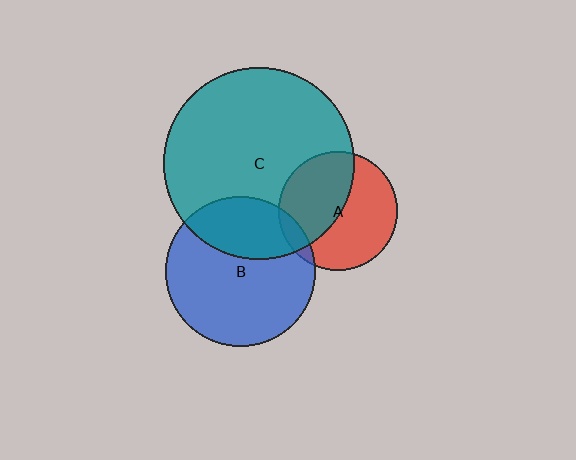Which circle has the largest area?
Circle C (teal).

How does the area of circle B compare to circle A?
Approximately 1.6 times.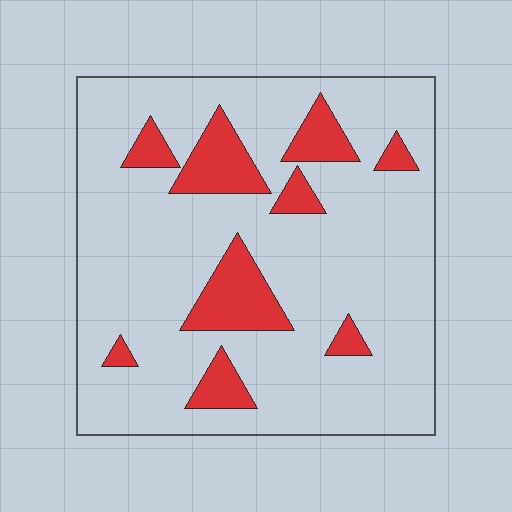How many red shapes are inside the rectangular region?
9.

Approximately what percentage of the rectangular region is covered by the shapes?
Approximately 15%.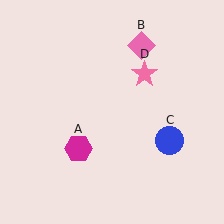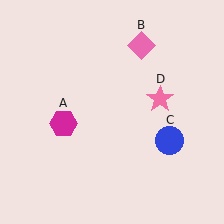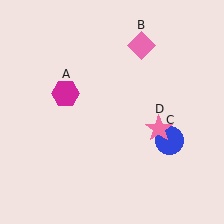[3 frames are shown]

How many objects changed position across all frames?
2 objects changed position: magenta hexagon (object A), pink star (object D).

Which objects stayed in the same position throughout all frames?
Pink diamond (object B) and blue circle (object C) remained stationary.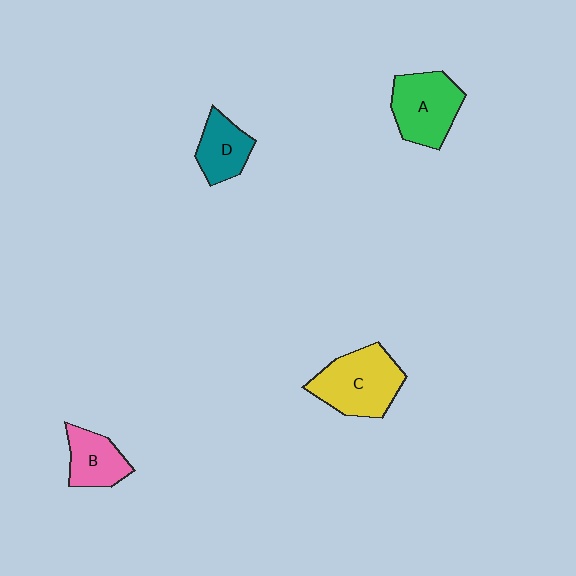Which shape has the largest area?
Shape C (yellow).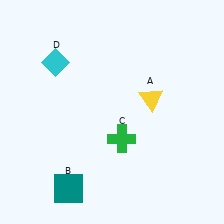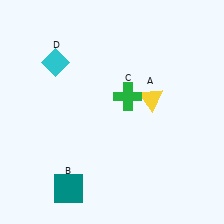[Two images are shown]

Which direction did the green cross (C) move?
The green cross (C) moved up.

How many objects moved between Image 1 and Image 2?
1 object moved between the two images.